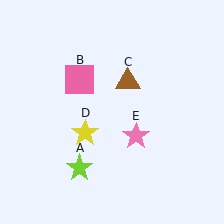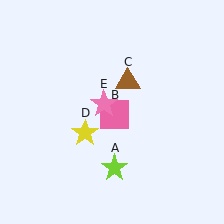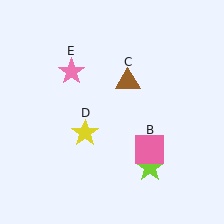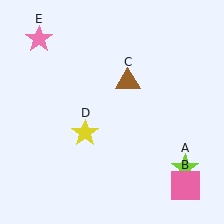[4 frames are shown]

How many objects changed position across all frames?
3 objects changed position: lime star (object A), pink square (object B), pink star (object E).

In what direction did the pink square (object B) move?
The pink square (object B) moved down and to the right.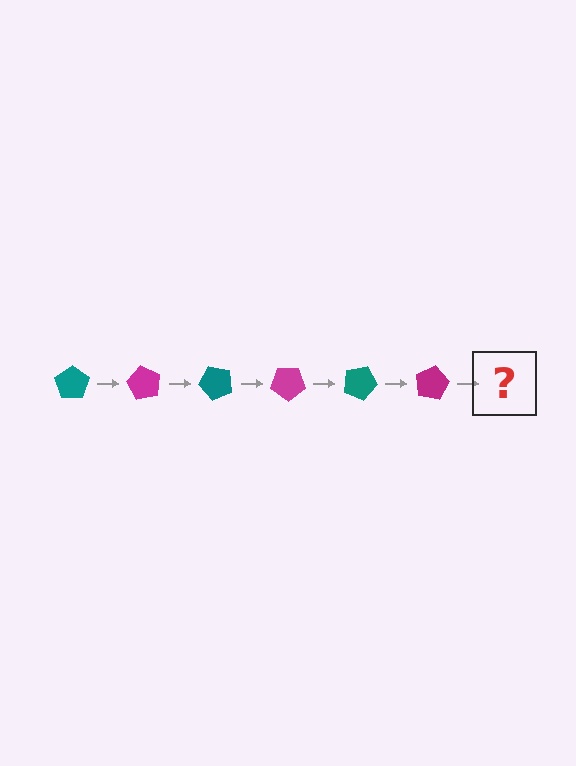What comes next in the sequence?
The next element should be a teal pentagon, rotated 360 degrees from the start.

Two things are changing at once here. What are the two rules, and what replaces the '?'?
The two rules are that it rotates 60 degrees each step and the color cycles through teal and magenta. The '?' should be a teal pentagon, rotated 360 degrees from the start.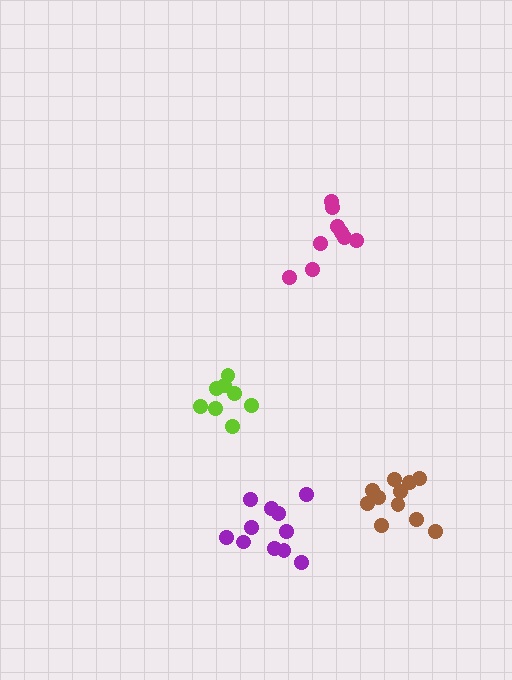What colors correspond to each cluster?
The clusters are colored: lime, magenta, brown, purple.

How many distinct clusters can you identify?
There are 4 distinct clusters.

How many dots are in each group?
Group 1: 8 dots, Group 2: 9 dots, Group 3: 11 dots, Group 4: 11 dots (39 total).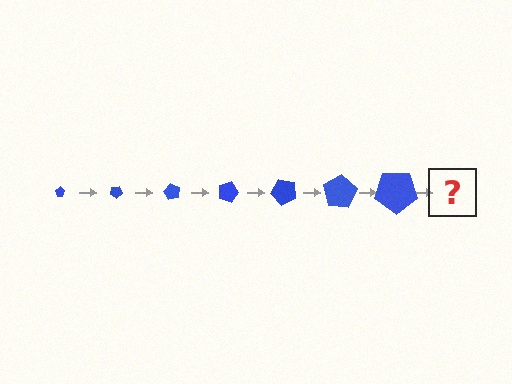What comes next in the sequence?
The next element should be a pentagon, larger than the previous one and rotated 210 degrees from the start.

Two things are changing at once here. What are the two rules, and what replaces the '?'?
The two rules are that the pentagon grows larger each step and it rotates 30 degrees each step. The '?' should be a pentagon, larger than the previous one and rotated 210 degrees from the start.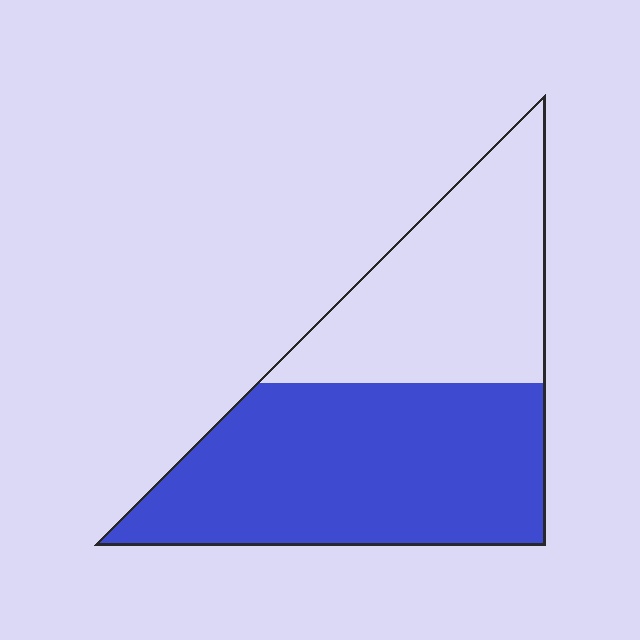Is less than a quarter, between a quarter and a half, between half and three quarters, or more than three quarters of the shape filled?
Between half and three quarters.